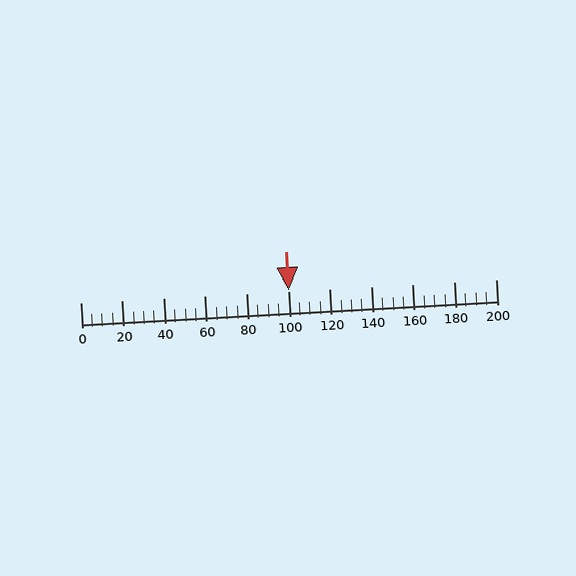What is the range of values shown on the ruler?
The ruler shows values from 0 to 200.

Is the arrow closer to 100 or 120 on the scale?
The arrow is closer to 100.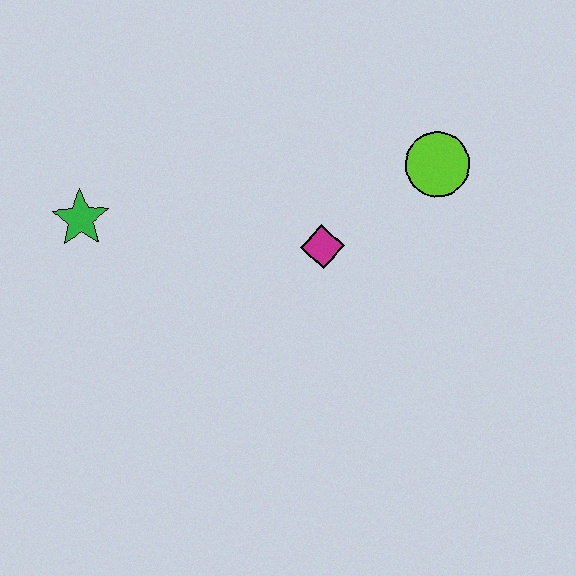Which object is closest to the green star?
The magenta diamond is closest to the green star.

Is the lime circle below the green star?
No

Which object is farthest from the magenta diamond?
The green star is farthest from the magenta diamond.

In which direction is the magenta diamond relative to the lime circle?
The magenta diamond is to the left of the lime circle.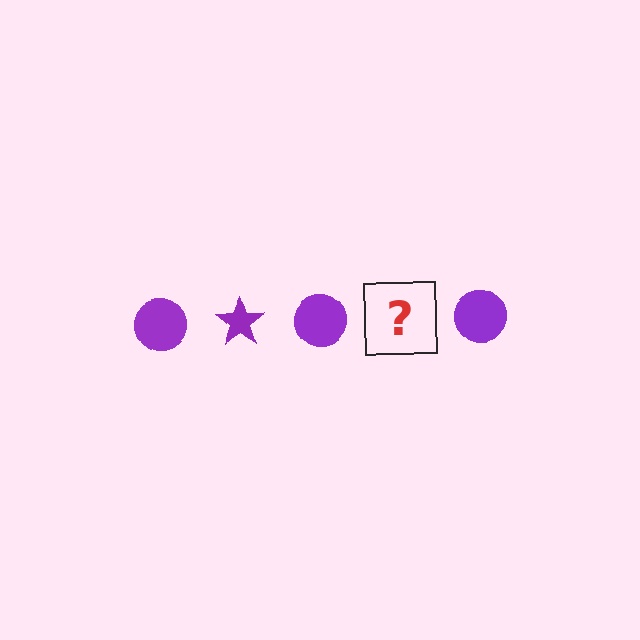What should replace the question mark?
The question mark should be replaced with a purple star.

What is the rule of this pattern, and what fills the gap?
The rule is that the pattern cycles through circle, star shapes in purple. The gap should be filled with a purple star.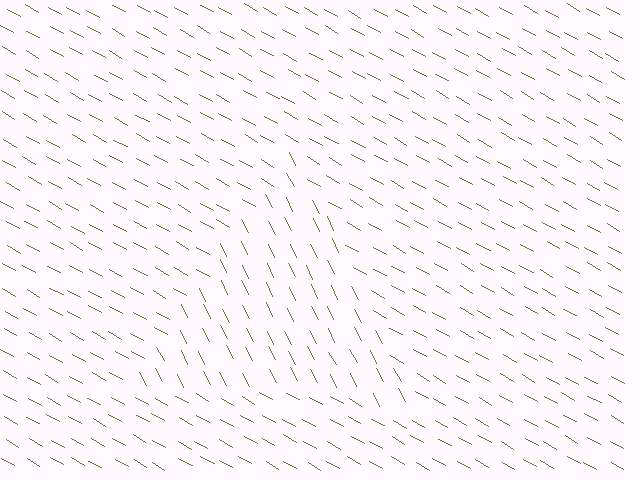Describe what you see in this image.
The image is filled with small brown line segments. A triangle region in the image has lines oriented differently from the surrounding lines, creating a visible texture boundary.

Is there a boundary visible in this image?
Yes, there is a texture boundary formed by a change in line orientation.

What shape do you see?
I see a triangle.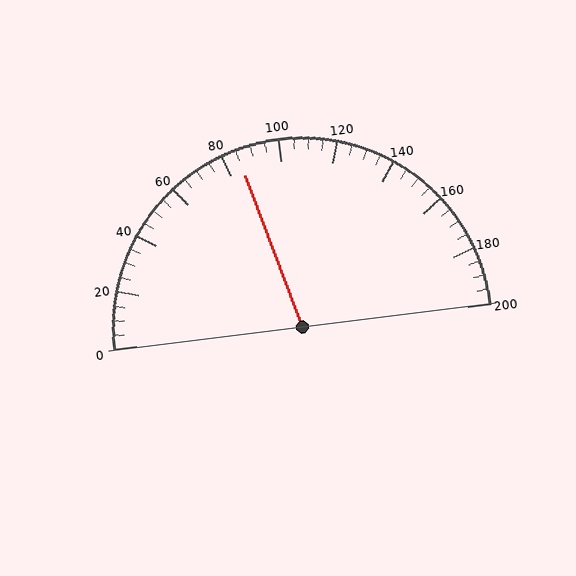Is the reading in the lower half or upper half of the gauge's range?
The reading is in the lower half of the range (0 to 200).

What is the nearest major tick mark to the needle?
The nearest major tick mark is 80.